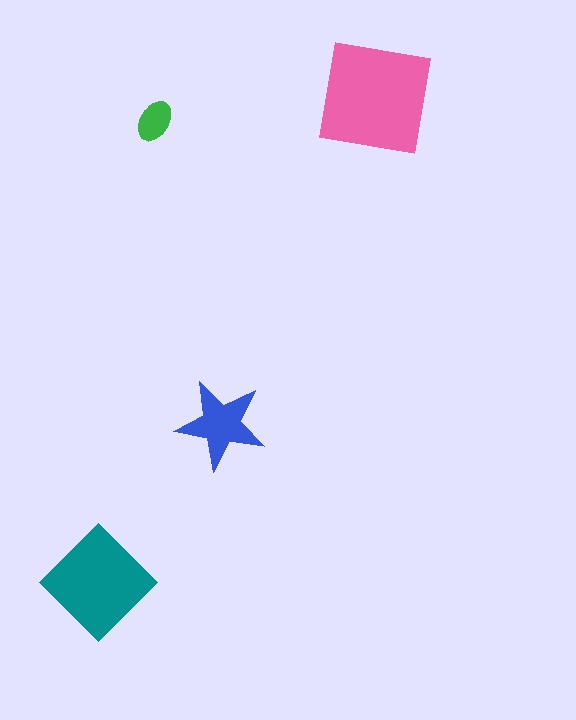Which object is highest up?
The pink square is topmost.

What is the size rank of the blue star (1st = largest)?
3rd.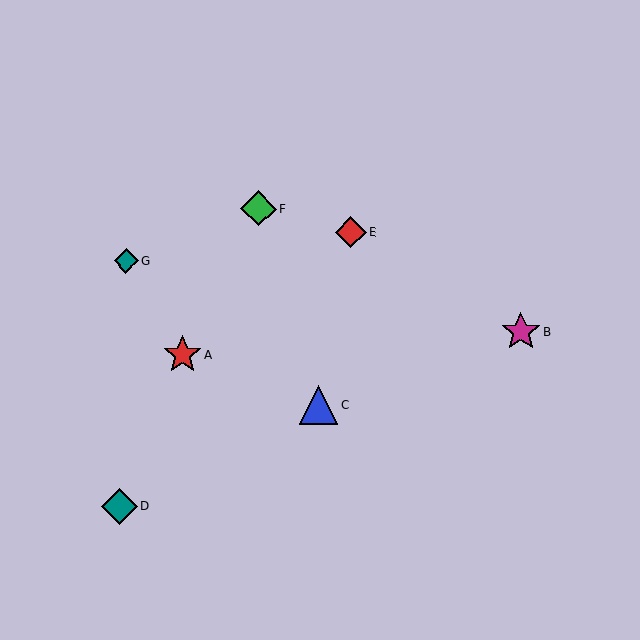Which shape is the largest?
The magenta star (labeled B) is the largest.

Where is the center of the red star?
The center of the red star is at (182, 354).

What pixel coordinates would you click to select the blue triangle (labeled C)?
Click at (319, 405) to select the blue triangle C.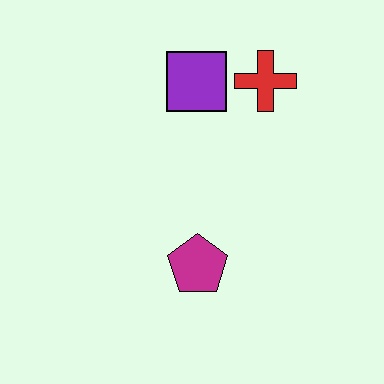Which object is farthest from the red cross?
The magenta pentagon is farthest from the red cross.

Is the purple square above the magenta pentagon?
Yes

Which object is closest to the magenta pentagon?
The purple square is closest to the magenta pentagon.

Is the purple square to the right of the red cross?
No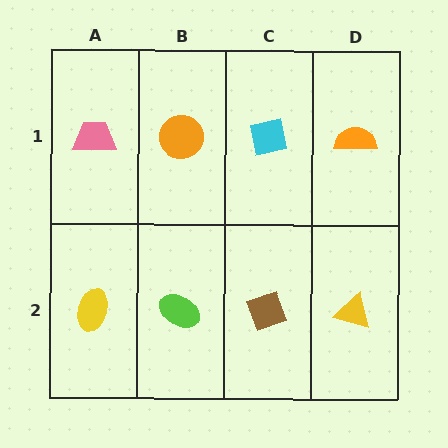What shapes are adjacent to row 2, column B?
An orange circle (row 1, column B), a yellow ellipse (row 2, column A), a brown diamond (row 2, column C).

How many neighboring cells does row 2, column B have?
3.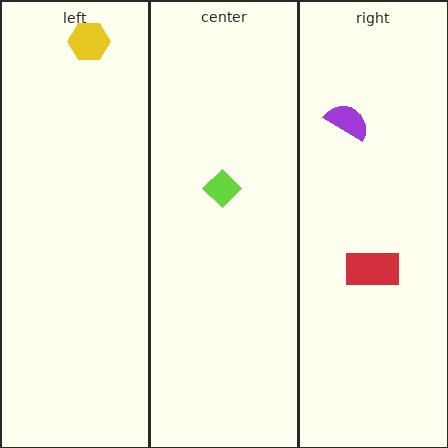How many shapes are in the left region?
1.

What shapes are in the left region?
The yellow hexagon.